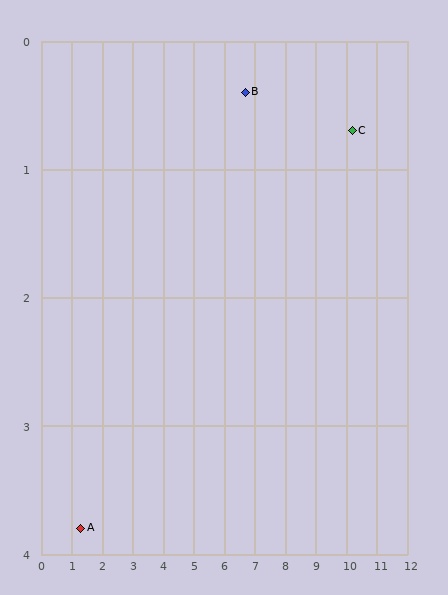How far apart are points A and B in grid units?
Points A and B are about 6.4 grid units apart.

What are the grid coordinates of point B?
Point B is at approximately (6.7, 0.4).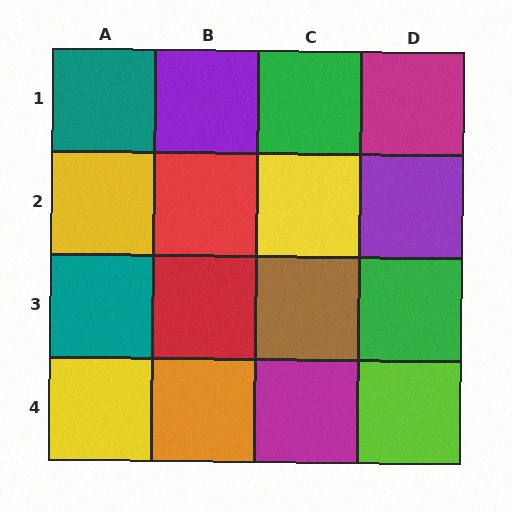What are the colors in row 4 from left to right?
Yellow, orange, magenta, lime.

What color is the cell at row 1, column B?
Purple.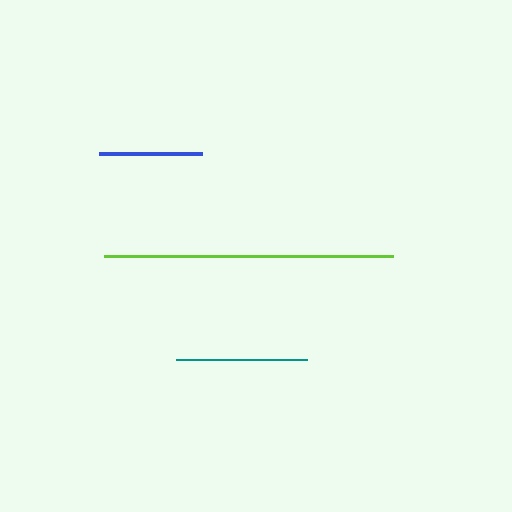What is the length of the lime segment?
The lime segment is approximately 289 pixels long.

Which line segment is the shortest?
The blue line is the shortest at approximately 103 pixels.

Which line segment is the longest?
The lime line is the longest at approximately 289 pixels.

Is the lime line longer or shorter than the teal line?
The lime line is longer than the teal line.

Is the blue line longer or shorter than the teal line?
The teal line is longer than the blue line.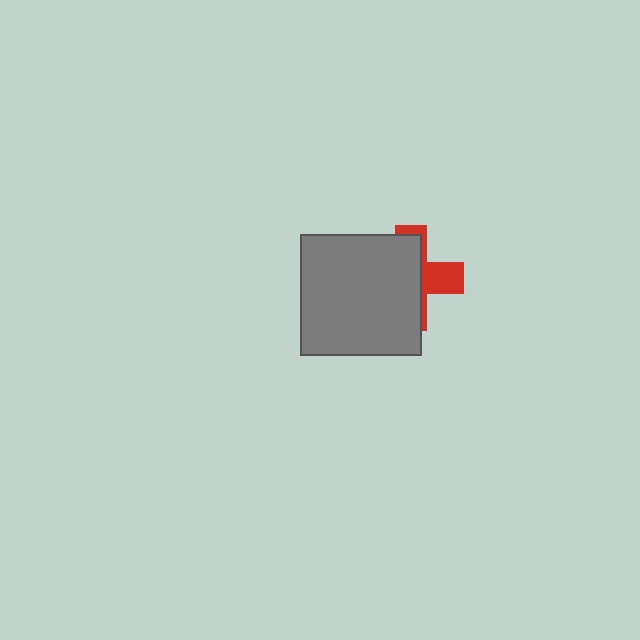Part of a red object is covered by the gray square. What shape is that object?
It is a cross.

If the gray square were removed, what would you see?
You would see the complete red cross.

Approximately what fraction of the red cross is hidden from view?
Roughly 65% of the red cross is hidden behind the gray square.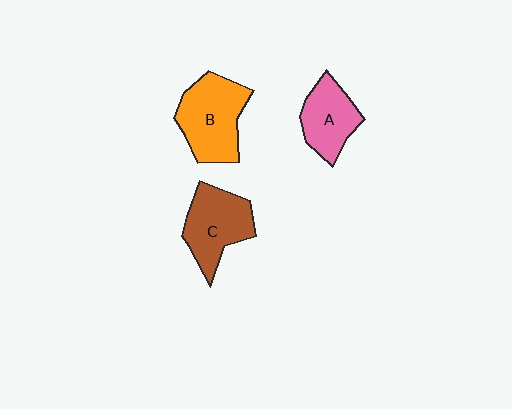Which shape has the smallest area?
Shape A (pink).